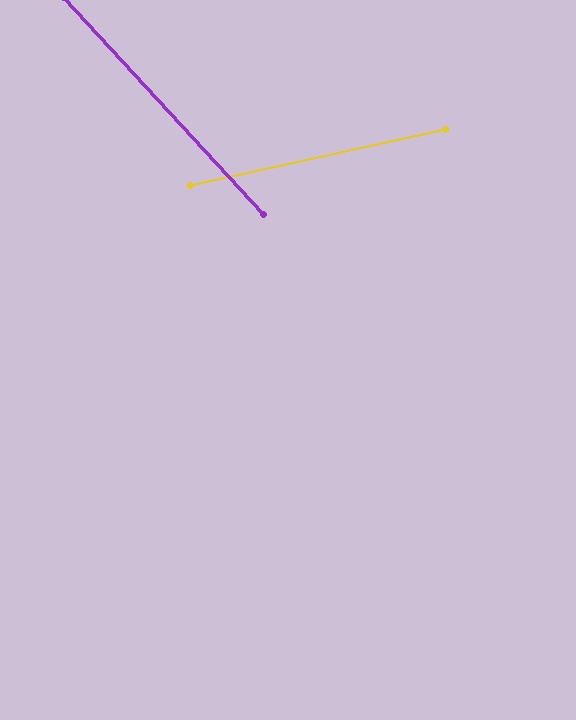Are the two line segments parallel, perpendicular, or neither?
Neither parallel nor perpendicular — they differ by about 60°.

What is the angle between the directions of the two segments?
Approximately 60 degrees.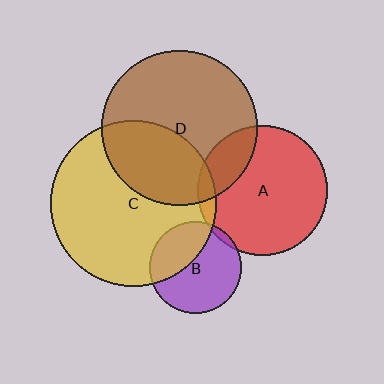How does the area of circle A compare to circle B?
Approximately 2.0 times.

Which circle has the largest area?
Circle C (yellow).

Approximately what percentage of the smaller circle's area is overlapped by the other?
Approximately 35%.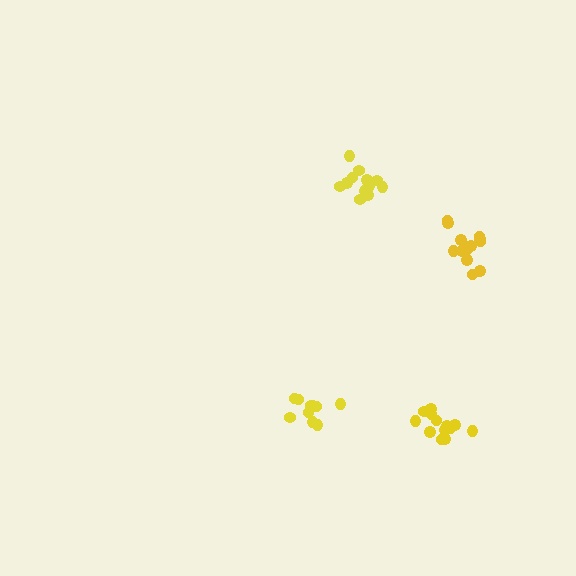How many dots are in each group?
Group 1: 13 dots, Group 2: 13 dots, Group 3: 10 dots, Group 4: 13 dots (49 total).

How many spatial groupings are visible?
There are 4 spatial groupings.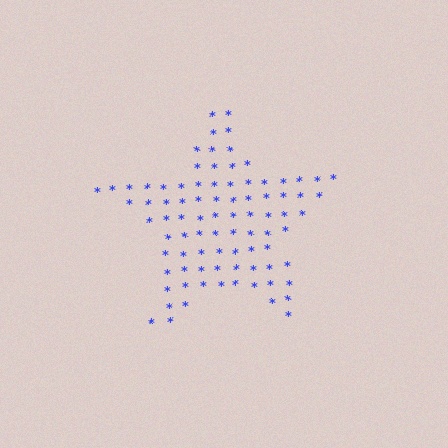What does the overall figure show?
The overall figure shows a star.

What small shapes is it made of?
It is made of small asterisks.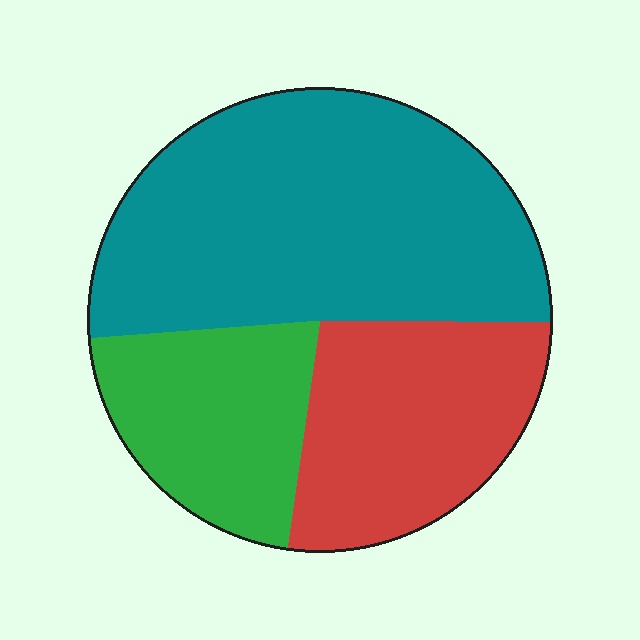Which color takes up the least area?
Green, at roughly 20%.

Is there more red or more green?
Red.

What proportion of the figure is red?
Red covers roughly 25% of the figure.